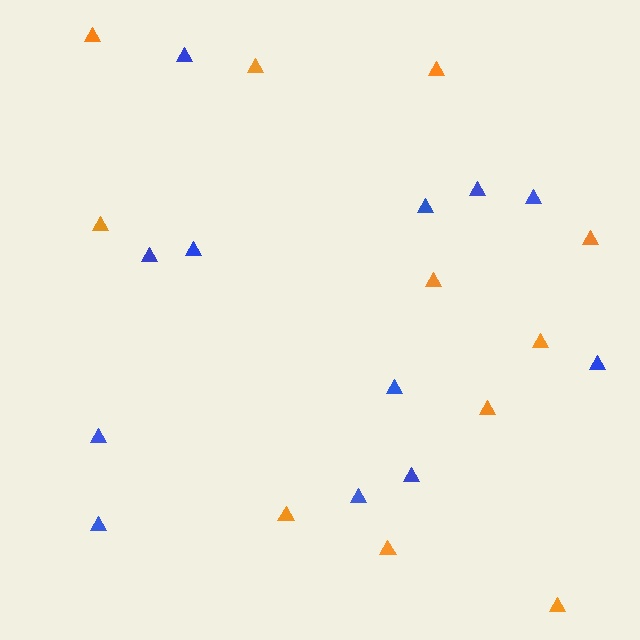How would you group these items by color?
There are 2 groups: one group of orange triangles (11) and one group of blue triangles (12).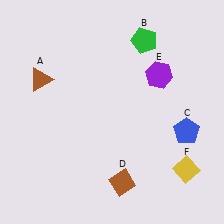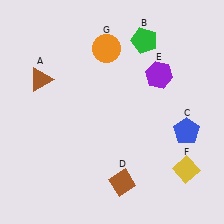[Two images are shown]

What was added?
An orange circle (G) was added in Image 2.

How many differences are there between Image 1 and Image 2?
There is 1 difference between the two images.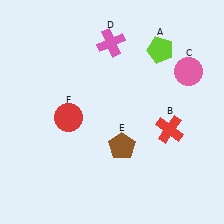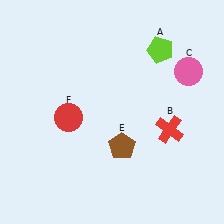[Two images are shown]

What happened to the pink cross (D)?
The pink cross (D) was removed in Image 2. It was in the top-left area of Image 1.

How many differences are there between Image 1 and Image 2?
There is 1 difference between the two images.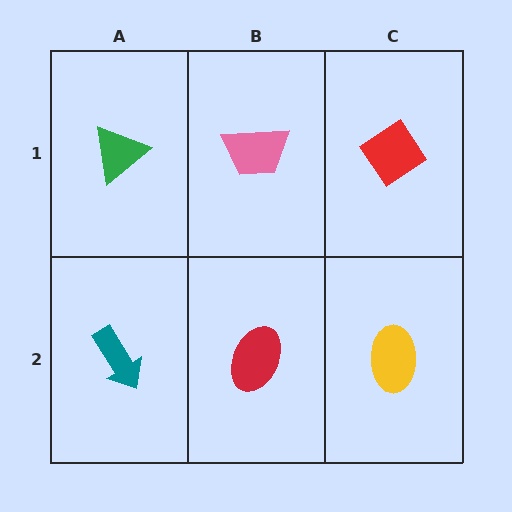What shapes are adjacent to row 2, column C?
A red diamond (row 1, column C), a red ellipse (row 2, column B).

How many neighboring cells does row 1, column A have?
2.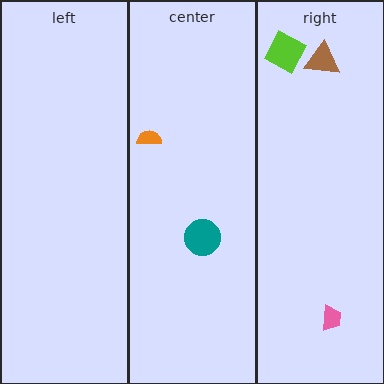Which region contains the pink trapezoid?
The right region.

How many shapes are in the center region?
2.